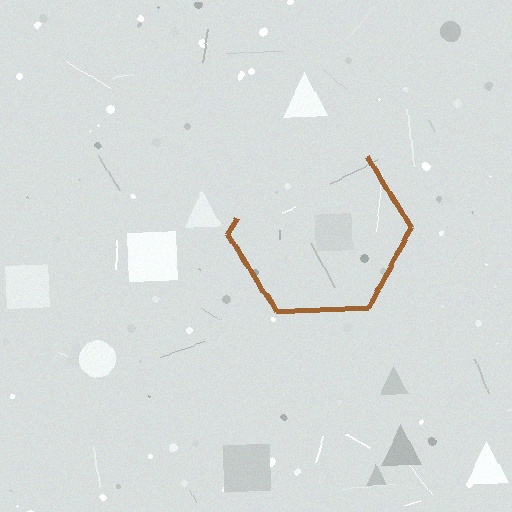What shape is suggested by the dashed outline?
The dashed outline suggests a hexagon.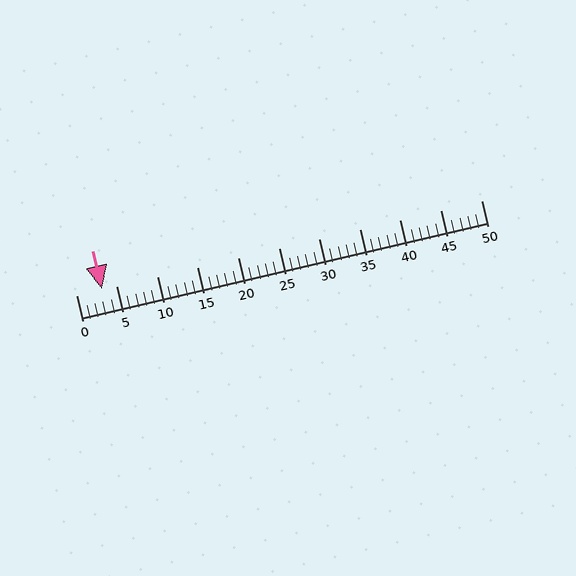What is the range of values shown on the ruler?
The ruler shows values from 0 to 50.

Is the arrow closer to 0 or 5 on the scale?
The arrow is closer to 5.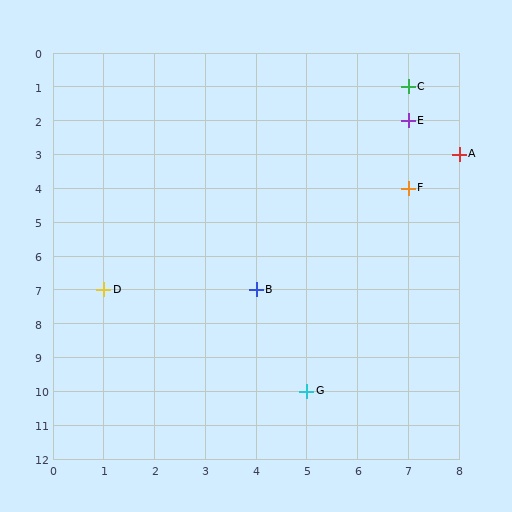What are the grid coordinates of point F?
Point F is at grid coordinates (7, 4).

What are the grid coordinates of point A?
Point A is at grid coordinates (8, 3).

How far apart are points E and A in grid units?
Points E and A are 1 column and 1 row apart (about 1.4 grid units diagonally).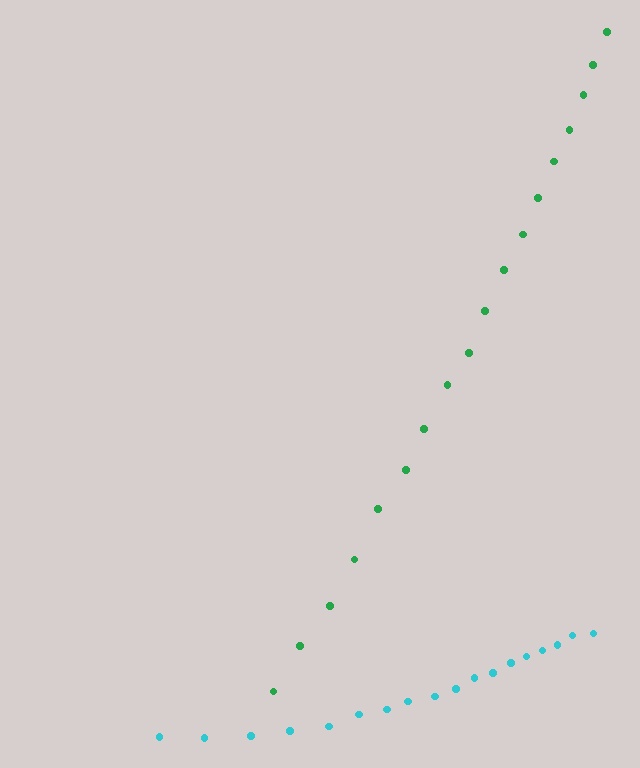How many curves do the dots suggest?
There are 2 distinct paths.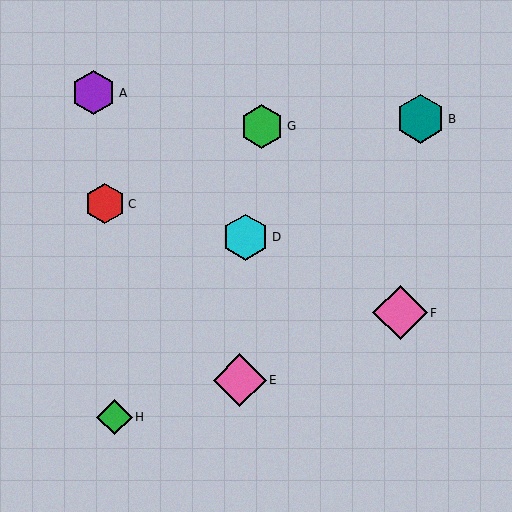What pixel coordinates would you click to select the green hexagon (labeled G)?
Click at (262, 126) to select the green hexagon G.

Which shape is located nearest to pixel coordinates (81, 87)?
The purple hexagon (labeled A) at (94, 93) is nearest to that location.